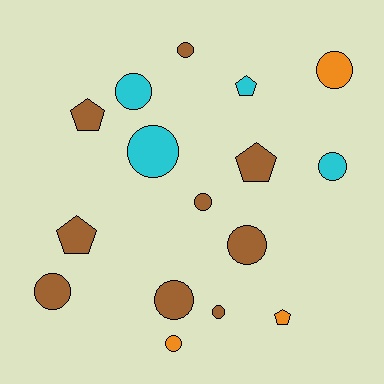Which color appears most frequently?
Brown, with 9 objects.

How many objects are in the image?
There are 16 objects.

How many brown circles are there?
There are 6 brown circles.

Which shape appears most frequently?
Circle, with 11 objects.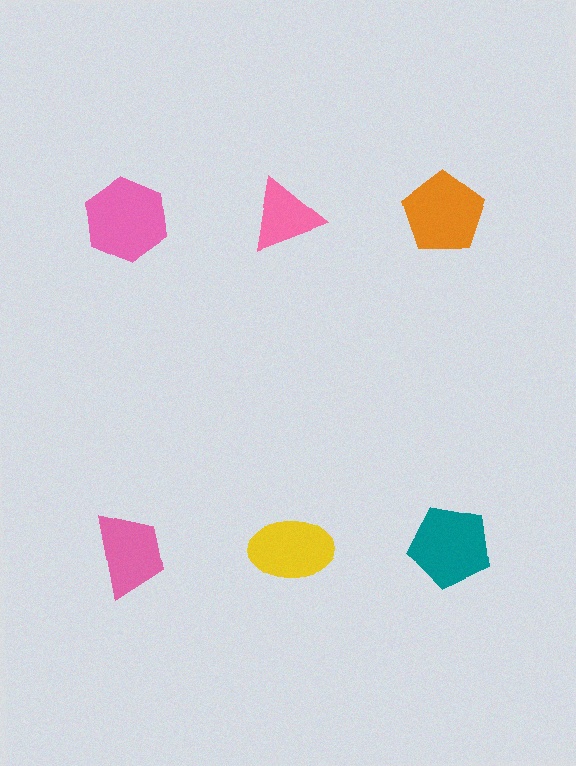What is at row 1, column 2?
A pink triangle.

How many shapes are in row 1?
3 shapes.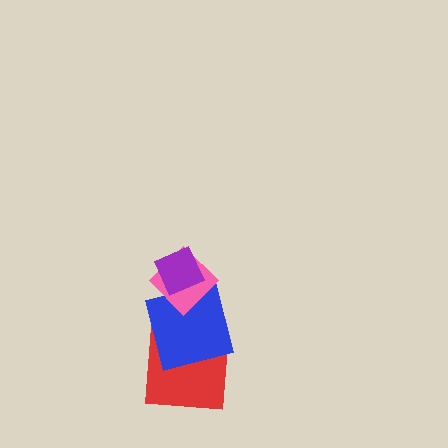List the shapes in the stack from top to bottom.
From top to bottom: the purple diamond, the pink diamond, the blue square, the red square.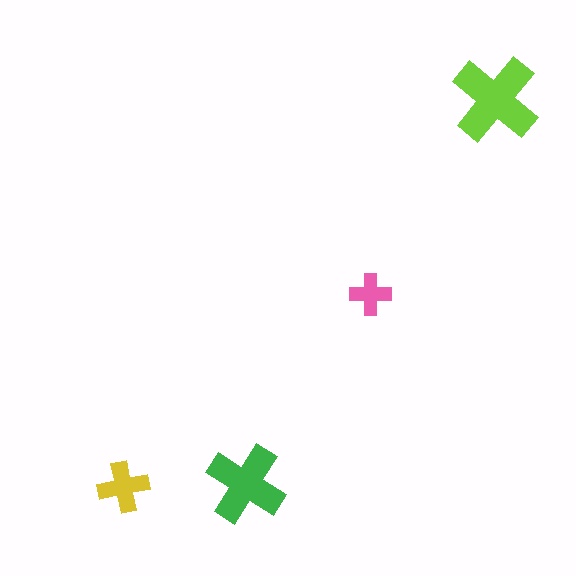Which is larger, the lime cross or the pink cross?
The lime one.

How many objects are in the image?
There are 4 objects in the image.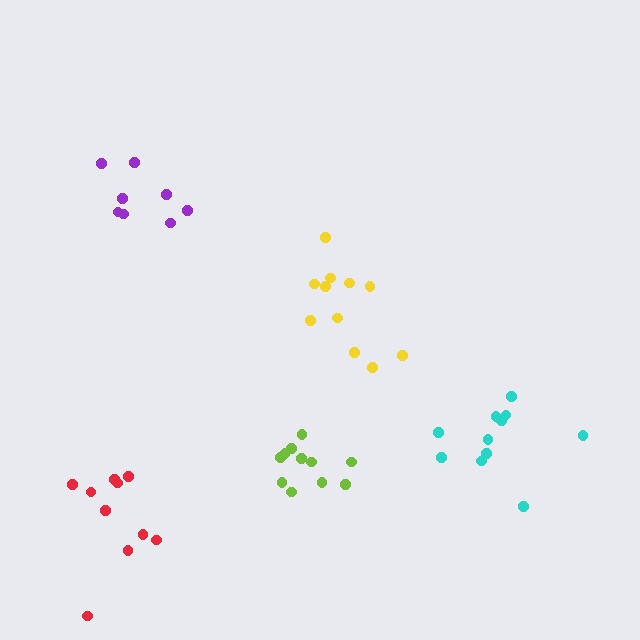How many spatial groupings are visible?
There are 5 spatial groupings.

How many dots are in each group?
Group 1: 11 dots, Group 2: 11 dots, Group 3: 11 dots, Group 4: 10 dots, Group 5: 8 dots (51 total).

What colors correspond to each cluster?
The clusters are colored: lime, yellow, cyan, red, purple.